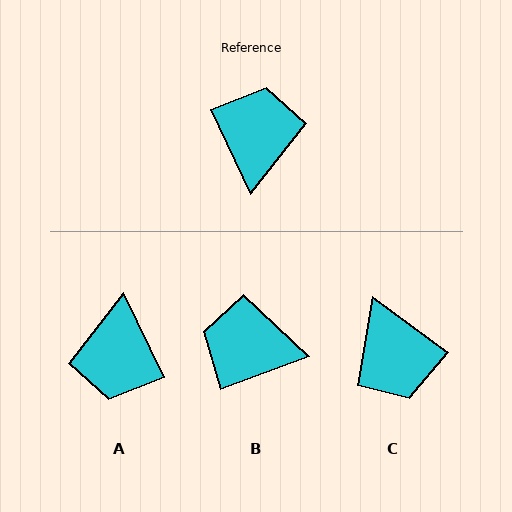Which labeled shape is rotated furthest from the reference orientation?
A, about 179 degrees away.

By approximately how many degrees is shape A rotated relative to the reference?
Approximately 179 degrees clockwise.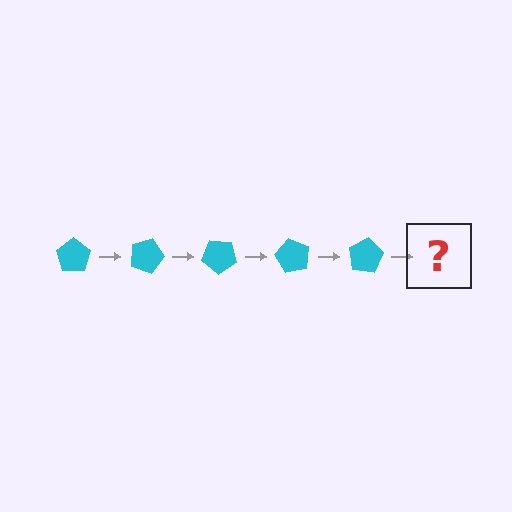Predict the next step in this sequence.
The next step is a cyan pentagon rotated 100 degrees.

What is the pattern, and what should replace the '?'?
The pattern is that the pentagon rotates 20 degrees each step. The '?' should be a cyan pentagon rotated 100 degrees.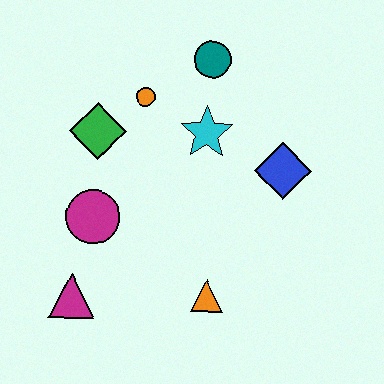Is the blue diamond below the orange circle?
Yes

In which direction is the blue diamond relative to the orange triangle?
The blue diamond is above the orange triangle.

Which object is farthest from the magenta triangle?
The teal circle is farthest from the magenta triangle.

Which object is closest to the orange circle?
The green diamond is closest to the orange circle.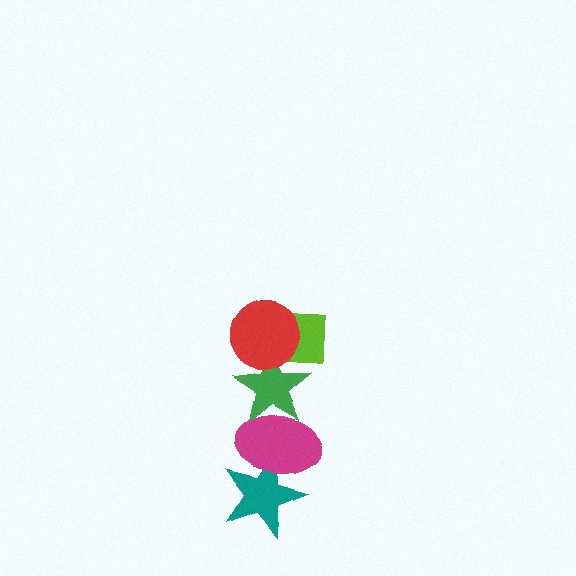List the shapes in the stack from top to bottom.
From top to bottom: the red circle, the lime rectangle, the green star, the magenta ellipse, the teal star.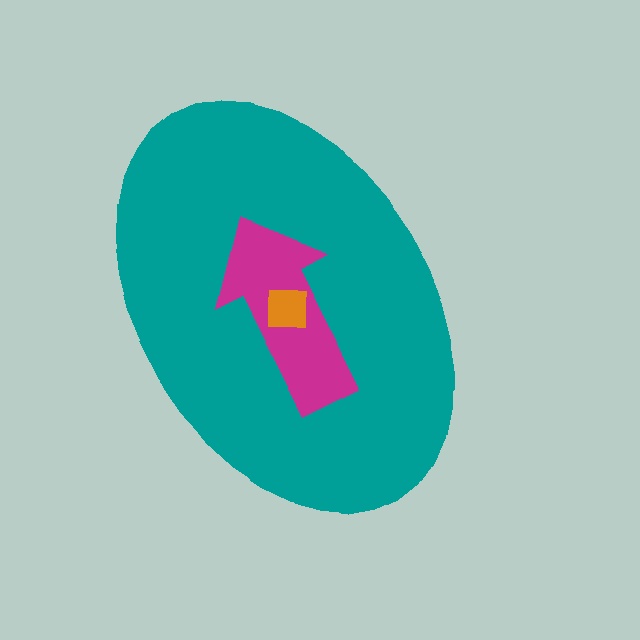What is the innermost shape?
The orange square.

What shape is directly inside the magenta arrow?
The orange square.